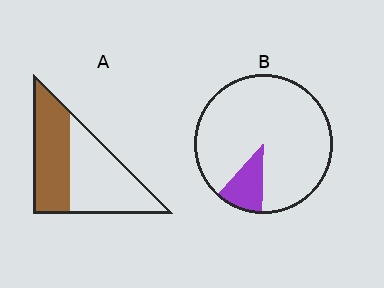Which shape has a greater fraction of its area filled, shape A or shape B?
Shape A.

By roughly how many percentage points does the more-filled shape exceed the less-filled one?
By roughly 35 percentage points (A over B).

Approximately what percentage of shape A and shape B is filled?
A is approximately 45% and B is approximately 10%.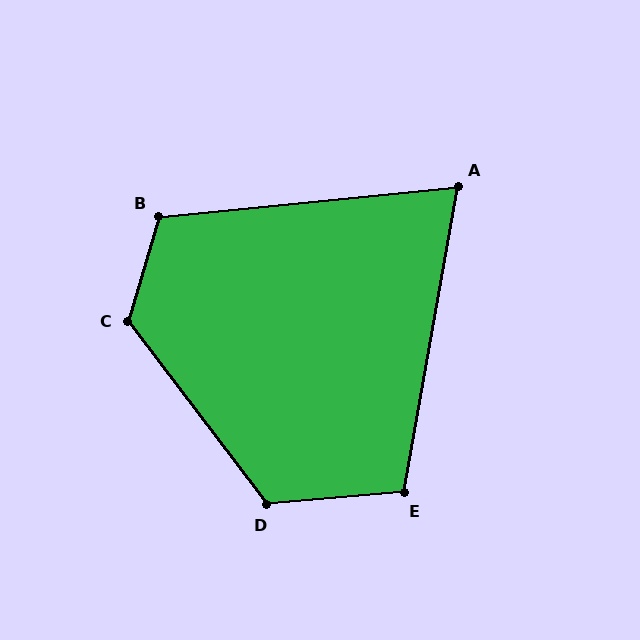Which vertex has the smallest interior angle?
A, at approximately 74 degrees.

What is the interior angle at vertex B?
Approximately 112 degrees (obtuse).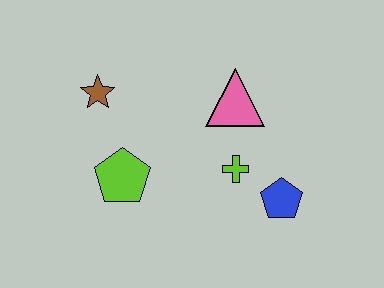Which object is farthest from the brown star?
The blue pentagon is farthest from the brown star.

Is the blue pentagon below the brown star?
Yes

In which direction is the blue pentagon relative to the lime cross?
The blue pentagon is to the right of the lime cross.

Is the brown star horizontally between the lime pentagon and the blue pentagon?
No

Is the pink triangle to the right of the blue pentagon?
No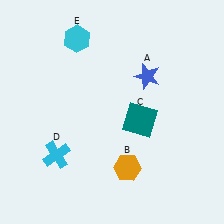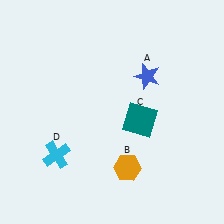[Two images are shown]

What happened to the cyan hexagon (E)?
The cyan hexagon (E) was removed in Image 2. It was in the top-left area of Image 1.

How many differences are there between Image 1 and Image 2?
There is 1 difference between the two images.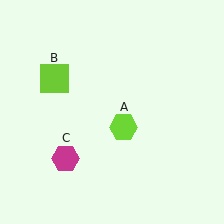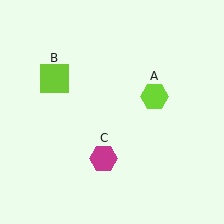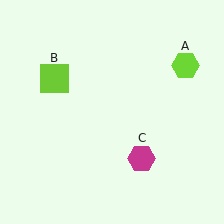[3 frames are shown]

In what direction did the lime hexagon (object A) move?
The lime hexagon (object A) moved up and to the right.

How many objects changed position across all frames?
2 objects changed position: lime hexagon (object A), magenta hexagon (object C).